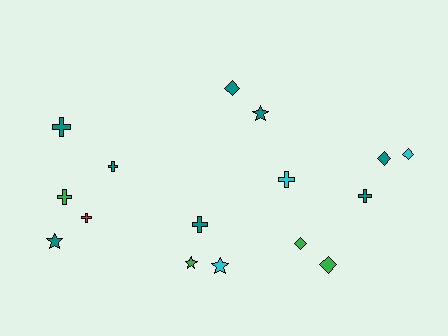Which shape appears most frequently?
Cross, with 7 objects.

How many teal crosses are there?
There are 4 teal crosses.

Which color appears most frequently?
Teal, with 8 objects.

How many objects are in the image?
There are 16 objects.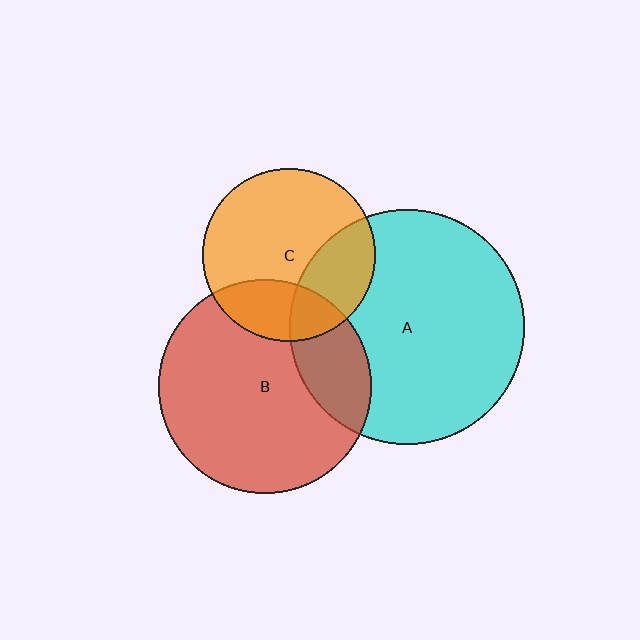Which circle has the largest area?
Circle A (cyan).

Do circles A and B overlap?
Yes.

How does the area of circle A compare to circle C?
Approximately 1.8 times.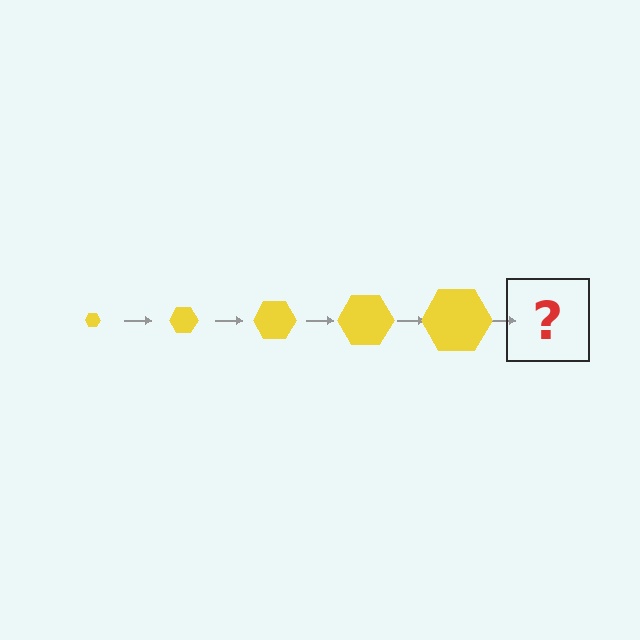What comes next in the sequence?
The next element should be a yellow hexagon, larger than the previous one.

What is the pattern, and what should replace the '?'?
The pattern is that the hexagon gets progressively larger each step. The '?' should be a yellow hexagon, larger than the previous one.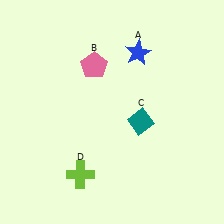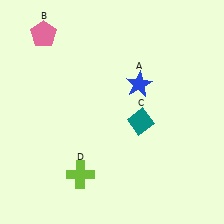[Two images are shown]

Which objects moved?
The objects that moved are: the blue star (A), the pink pentagon (B).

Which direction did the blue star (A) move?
The blue star (A) moved down.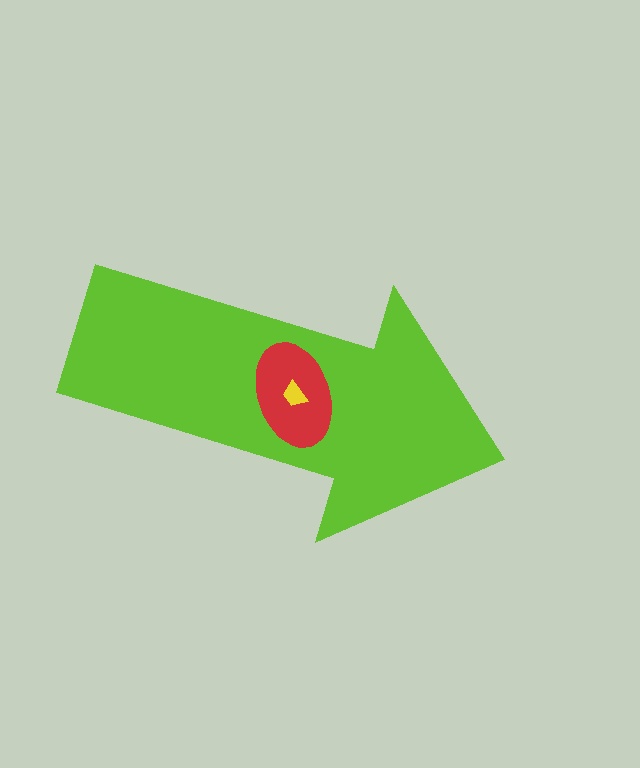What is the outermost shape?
The lime arrow.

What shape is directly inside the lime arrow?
The red ellipse.